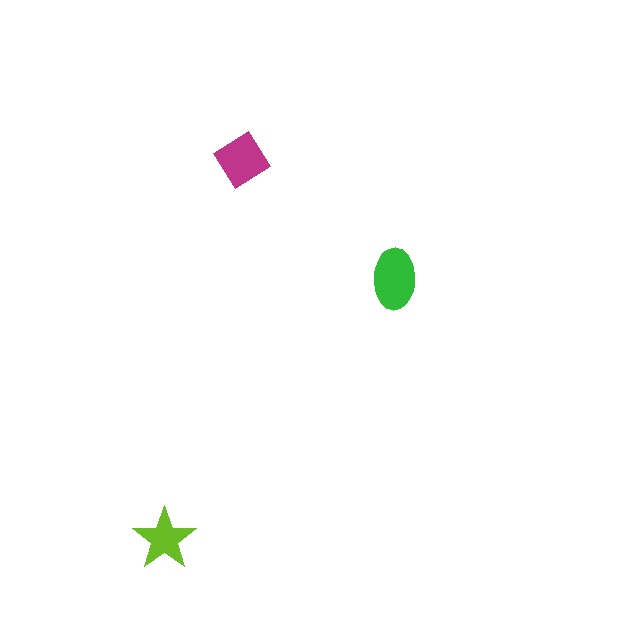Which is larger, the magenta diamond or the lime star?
The magenta diamond.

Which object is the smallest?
The lime star.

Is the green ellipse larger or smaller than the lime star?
Larger.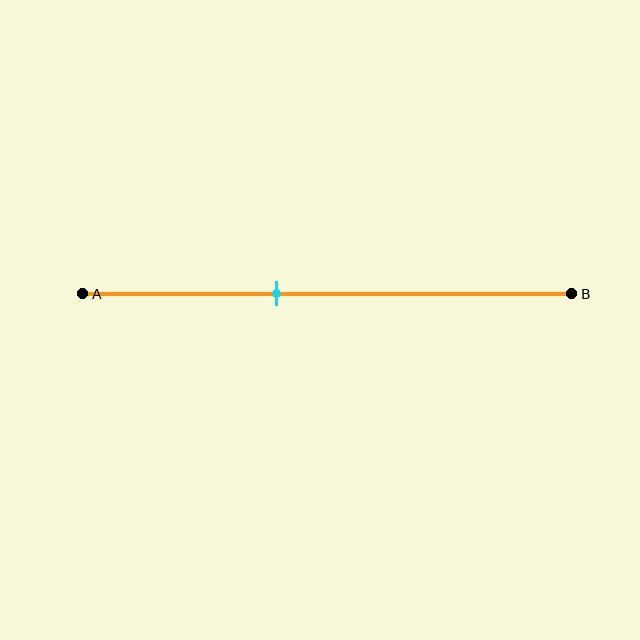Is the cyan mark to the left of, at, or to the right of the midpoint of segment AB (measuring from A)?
The cyan mark is to the left of the midpoint of segment AB.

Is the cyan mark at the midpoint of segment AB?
No, the mark is at about 40% from A, not at the 50% midpoint.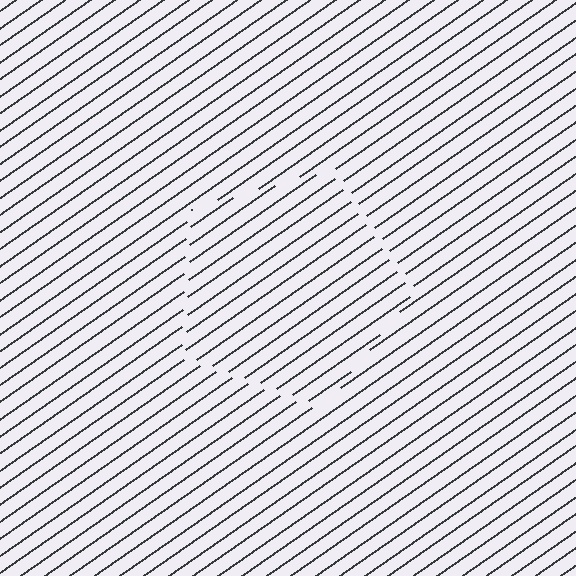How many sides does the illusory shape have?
5 sides — the line-ends trace a pentagon.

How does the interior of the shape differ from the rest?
The interior of the shape contains the same grating, shifted by half a period — the contour is defined by the phase discontinuity where line-ends from the inner and outer gratings abut.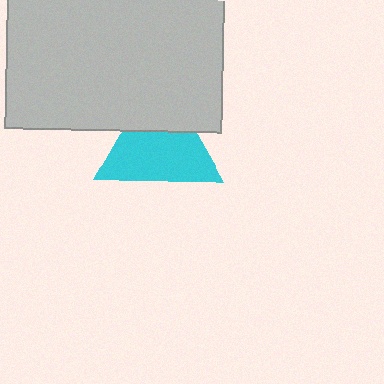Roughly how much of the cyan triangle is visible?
Most of it is visible (roughly 66%).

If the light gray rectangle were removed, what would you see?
You would see the complete cyan triangle.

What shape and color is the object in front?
The object in front is a light gray rectangle.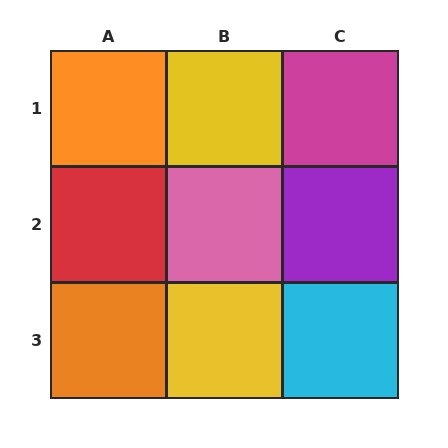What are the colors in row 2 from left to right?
Red, pink, purple.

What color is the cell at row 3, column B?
Yellow.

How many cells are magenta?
1 cell is magenta.